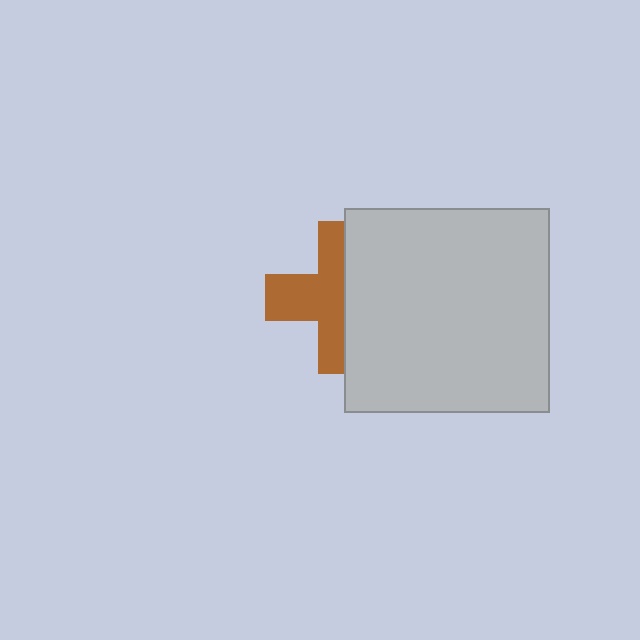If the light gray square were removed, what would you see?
You would see the complete brown cross.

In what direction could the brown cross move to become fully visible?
The brown cross could move left. That would shift it out from behind the light gray square entirely.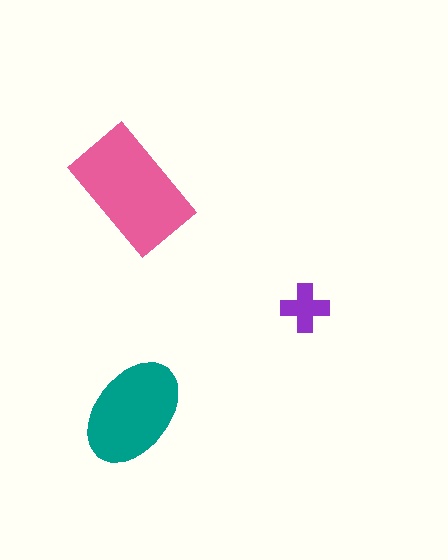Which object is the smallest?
The purple cross.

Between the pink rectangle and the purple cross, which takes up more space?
The pink rectangle.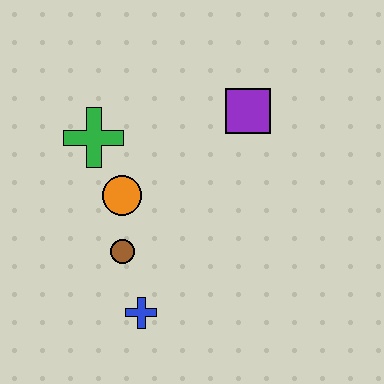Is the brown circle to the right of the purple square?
No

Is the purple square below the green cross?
No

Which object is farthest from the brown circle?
The purple square is farthest from the brown circle.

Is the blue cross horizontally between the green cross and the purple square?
Yes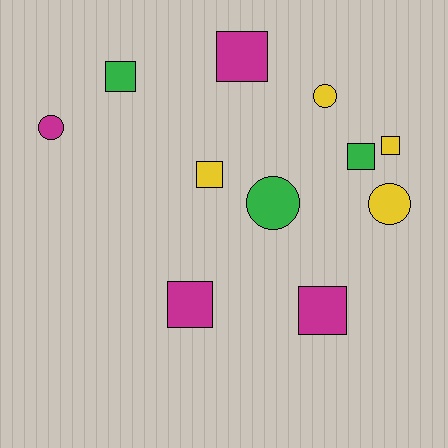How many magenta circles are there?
There is 1 magenta circle.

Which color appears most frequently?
Magenta, with 4 objects.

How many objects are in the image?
There are 11 objects.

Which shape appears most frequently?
Square, with 7 objects.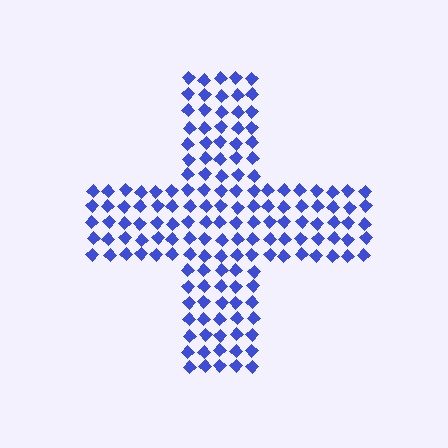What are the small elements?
The small elements are diamonds.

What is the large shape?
The large shape is a cross.